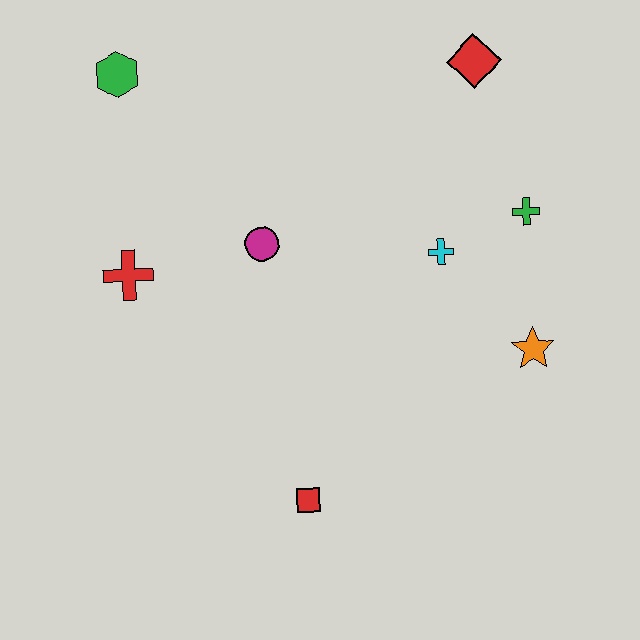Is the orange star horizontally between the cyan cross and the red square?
No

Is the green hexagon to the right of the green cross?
No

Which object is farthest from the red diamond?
The red square is farthest from the red diamond.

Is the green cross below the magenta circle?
No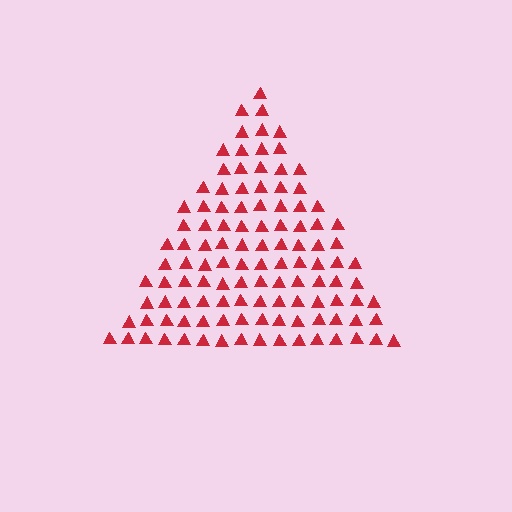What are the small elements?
The small elements are triangles.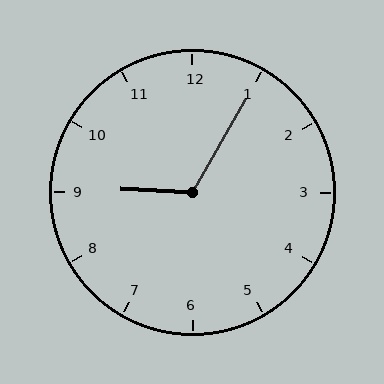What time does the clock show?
9:05.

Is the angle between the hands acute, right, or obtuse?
It is obtuse.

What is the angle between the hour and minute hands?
Approximately 118 degrees.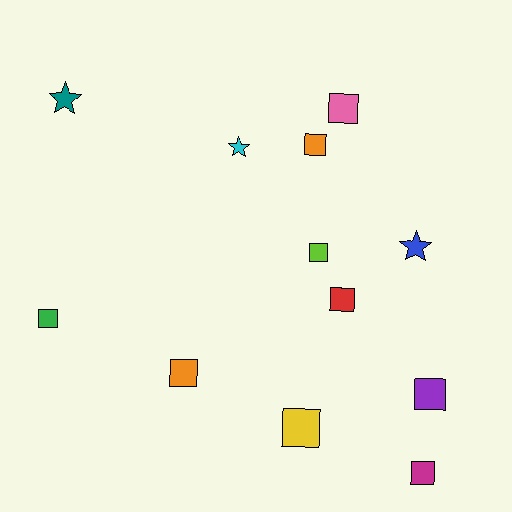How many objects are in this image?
There are 12 objects.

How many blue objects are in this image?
There is 1 blue object.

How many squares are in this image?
There are 9 squares.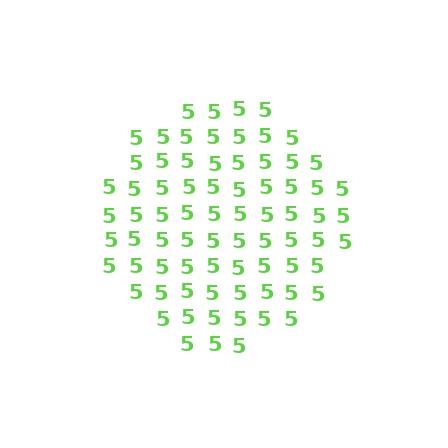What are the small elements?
The small elements are digit 5's.